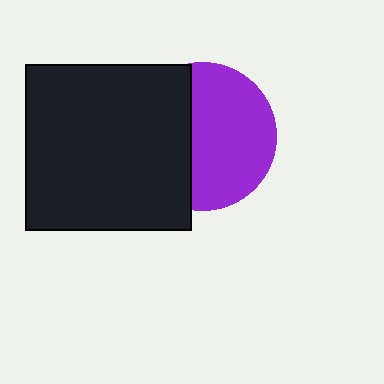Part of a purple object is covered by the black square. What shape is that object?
It is a circle.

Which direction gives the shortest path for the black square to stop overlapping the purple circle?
Moving left gives the shortest separation.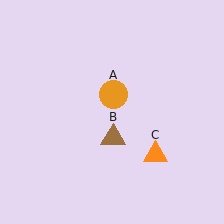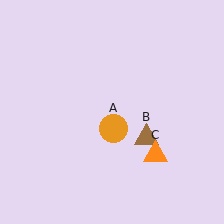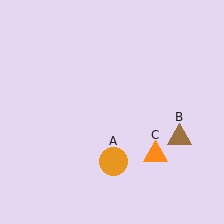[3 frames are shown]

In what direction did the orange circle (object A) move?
The orange circle (object A) moved down.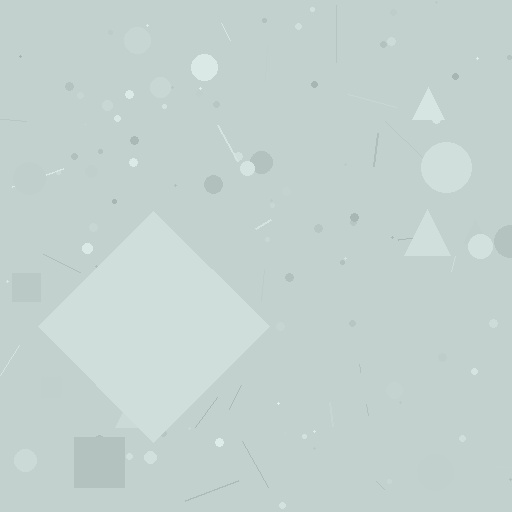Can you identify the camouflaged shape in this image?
The camouflaged shape is a diamond.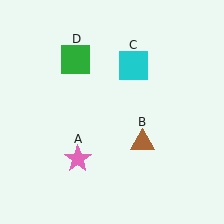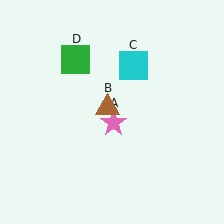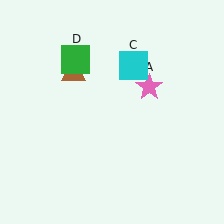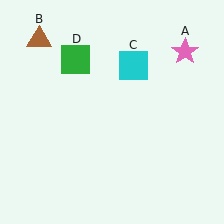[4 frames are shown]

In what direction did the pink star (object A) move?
The pink star (object A) moved up and to the right.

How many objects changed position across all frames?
2 objects changed position: pink star (object A), brown triangle (object B).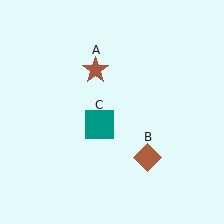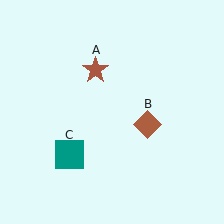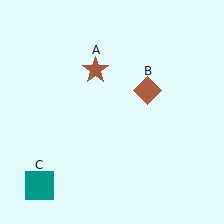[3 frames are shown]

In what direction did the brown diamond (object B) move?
The brown diamond (object B) moved up.